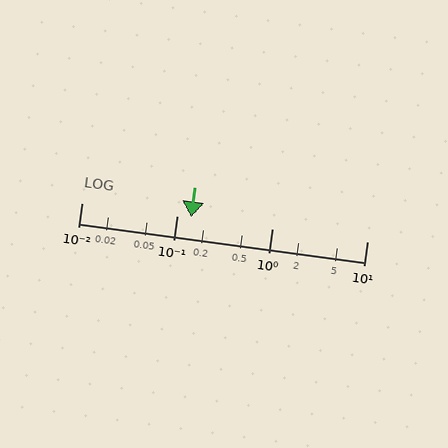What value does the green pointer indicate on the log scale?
The pointer indicates approximately 0.14.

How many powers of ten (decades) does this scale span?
The scale spans 3 decades, from 0.01 to 10.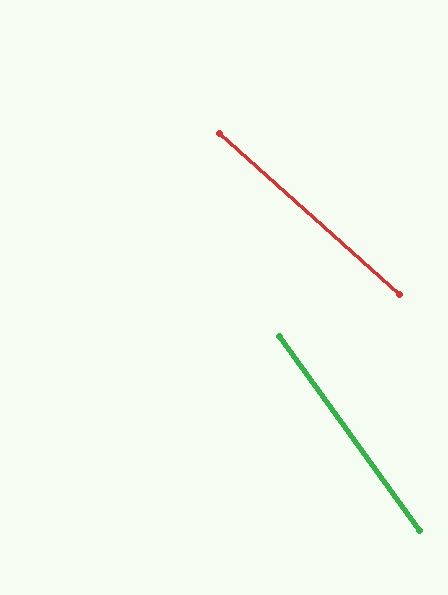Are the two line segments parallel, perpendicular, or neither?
Neither parallel nor perpendicular — they differ by about 12°.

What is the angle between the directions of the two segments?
Approximately 12 degrees.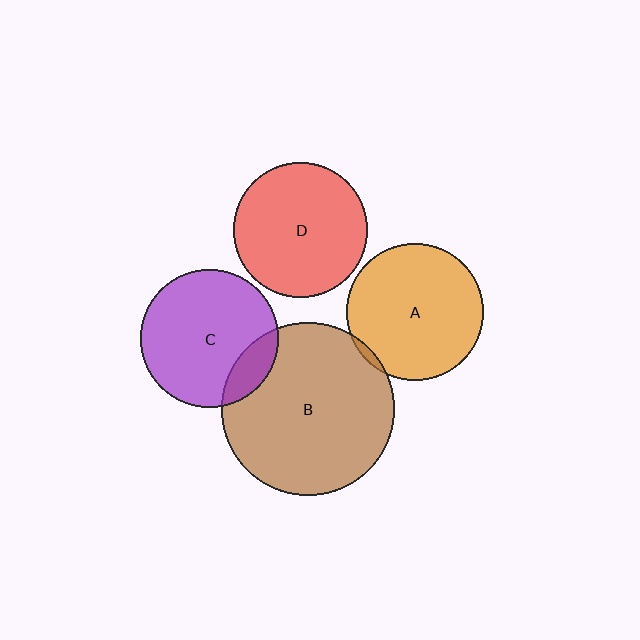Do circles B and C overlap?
Yes.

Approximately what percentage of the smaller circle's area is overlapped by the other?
Approximately 15%.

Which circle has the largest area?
Circle B (brown).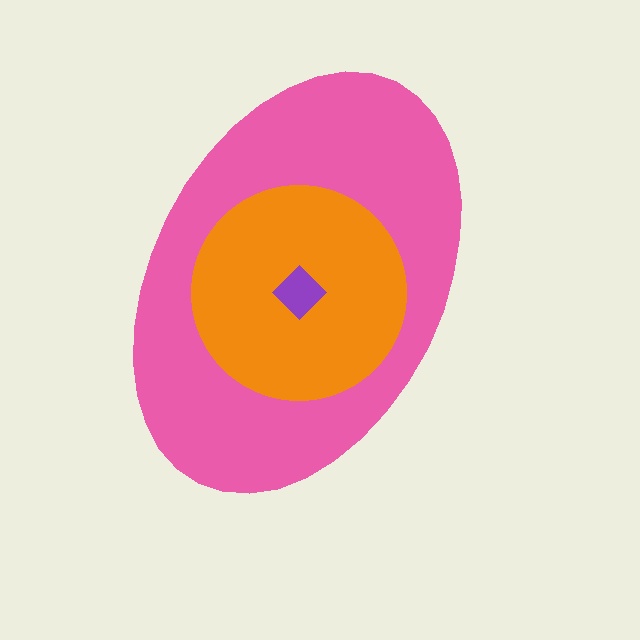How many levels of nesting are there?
3.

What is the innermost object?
The purple diamond.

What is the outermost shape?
The pink ellipse.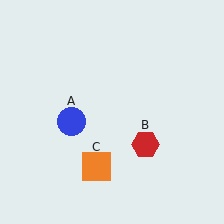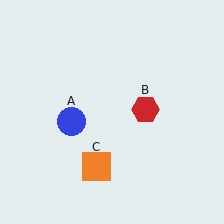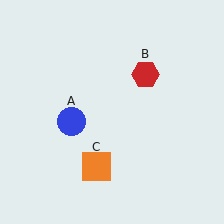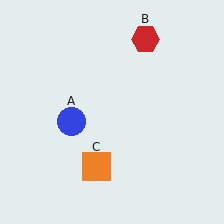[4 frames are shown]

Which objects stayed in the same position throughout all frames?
Blue circle (object A) and orange square (object C) remained stationary.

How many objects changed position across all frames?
1 object changed position: red hexagon (object B).